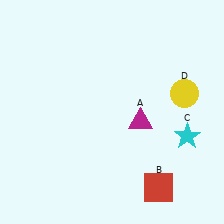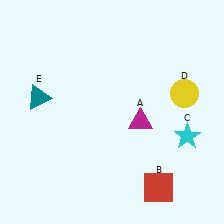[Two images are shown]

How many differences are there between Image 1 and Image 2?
There is 1 difference between the two images.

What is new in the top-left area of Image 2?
A teal triangle (E) was added in the top-left area of Image 2.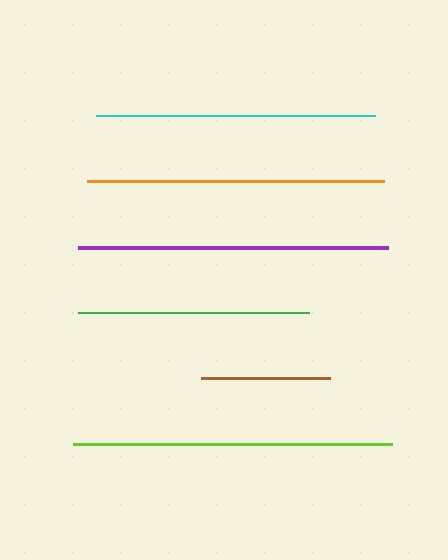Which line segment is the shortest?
The brown line is the shortest at approximately 129 pixels.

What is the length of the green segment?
The green segment is approximately 231 pixels long.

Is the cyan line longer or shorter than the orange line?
The orange line is longer than the cyan line.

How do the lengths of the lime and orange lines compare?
The lime and orange lines are approximately the same length.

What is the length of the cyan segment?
The cyan segment is approximately 279 pixels long.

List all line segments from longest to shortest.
From longest to shortest: lime, purple, orange, cyan, green, brown.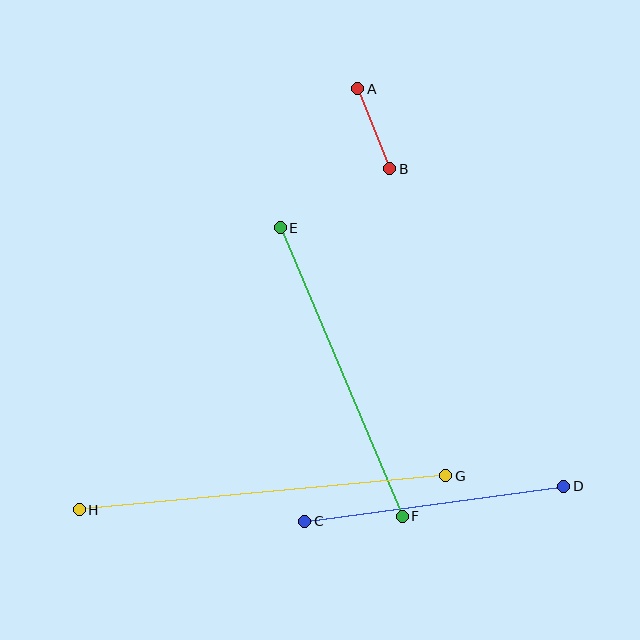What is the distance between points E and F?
The distance is approximately 313 pixels.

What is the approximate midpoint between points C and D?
The midpoint is at approximately (434, 504) pixels.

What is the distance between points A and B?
The distance is approximately 86 pixels.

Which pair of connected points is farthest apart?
Points G and H are farthest apart.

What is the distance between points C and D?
The distance is approximately 261 pixels.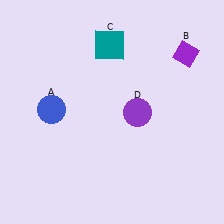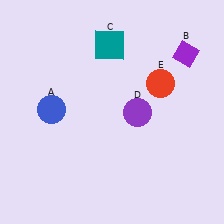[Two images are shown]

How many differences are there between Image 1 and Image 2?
There is 1 difference between the two images.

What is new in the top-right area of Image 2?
A red circle (E) was added in the top-right area of Image 2.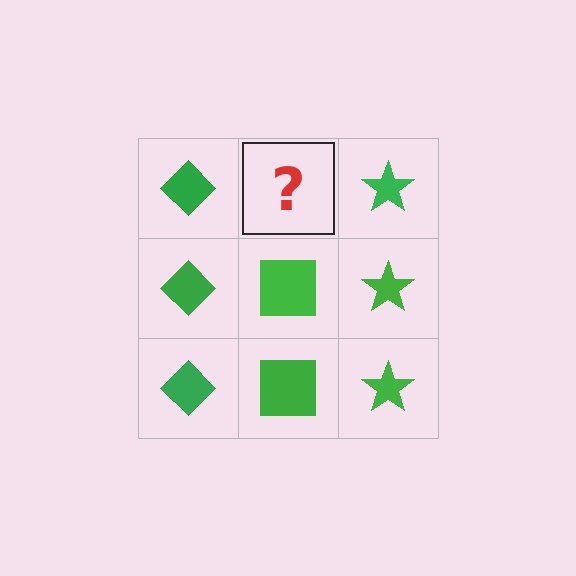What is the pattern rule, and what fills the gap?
The rule is that each column has a consistent shape. The gap should be filled with a green square.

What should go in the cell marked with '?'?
The missing cell should contain a green square.